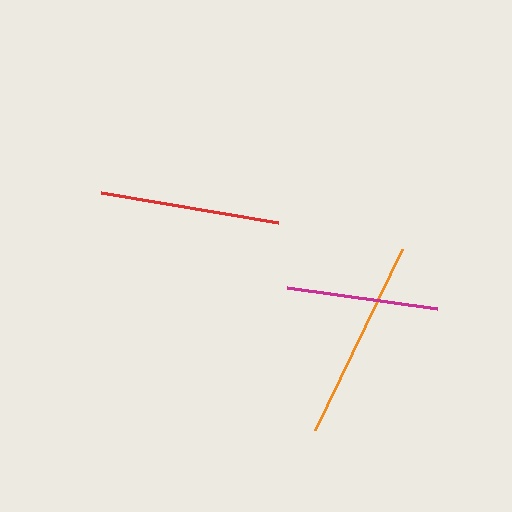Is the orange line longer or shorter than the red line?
The orange line is longer than the red line.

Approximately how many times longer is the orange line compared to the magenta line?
The orange line is approximately 1.3 times the length of the magenta line.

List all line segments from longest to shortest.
From longest to shortest: orange, red, magenta.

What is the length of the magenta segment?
The magenta segment is approximately 152 pixels long.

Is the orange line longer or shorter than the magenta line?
The orange line is longer than the magenta line.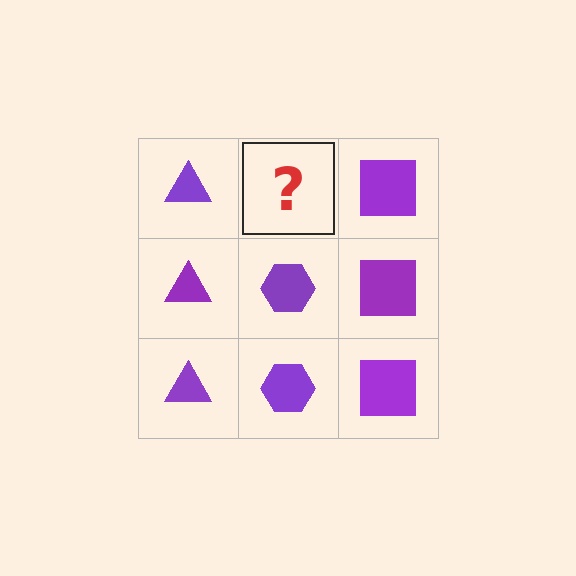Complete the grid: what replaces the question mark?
The question mark should be replaced with a purple hexagon.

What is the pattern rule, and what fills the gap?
The rule is that each column has a consistent shape. The gap should be filled with a purple hexagon.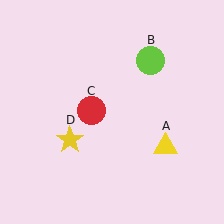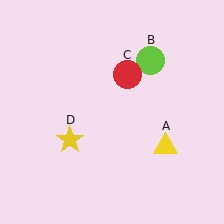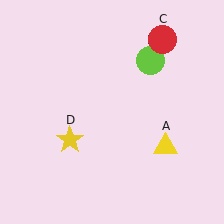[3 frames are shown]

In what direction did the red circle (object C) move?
The red circle (object C) moved up and to the right.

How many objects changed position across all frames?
1 object changed position: red circle (object C).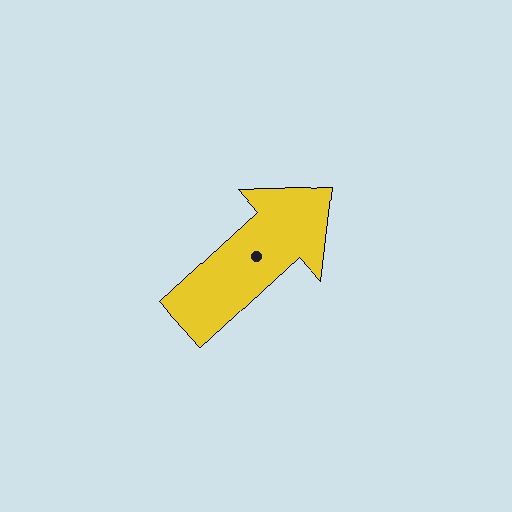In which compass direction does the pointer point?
Northeast.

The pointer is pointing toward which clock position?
Roughly 2 o'clock.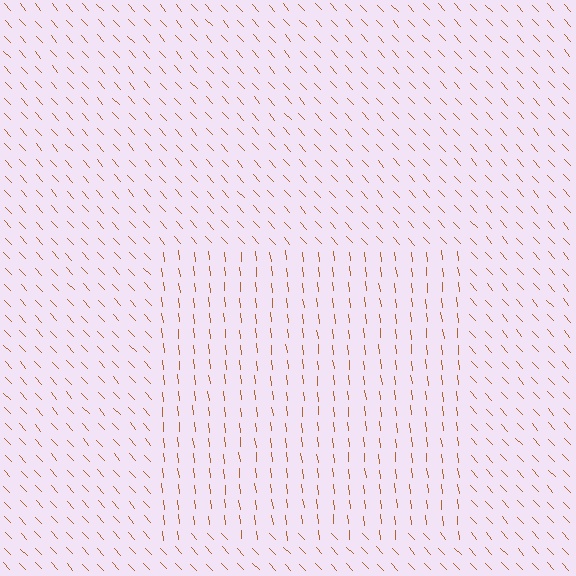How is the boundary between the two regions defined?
The boundary is defined purely by a change in line orientation (approximately 36 degrees difference). All lines are the same color and thickness.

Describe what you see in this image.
The image is filled with small brown line segments. A rectangle region in the image has lines oriented differently from the surrounding lines, creating a visible texture boundary.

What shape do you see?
I see a rectangle.